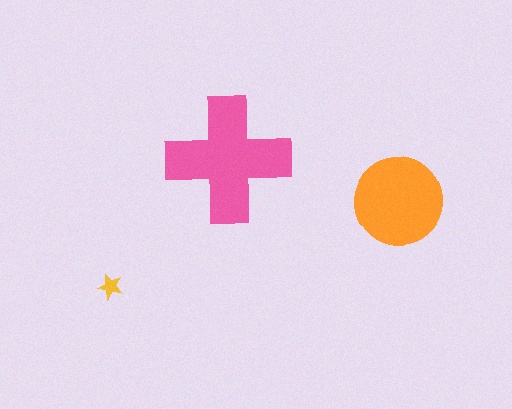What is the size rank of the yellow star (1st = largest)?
3rd.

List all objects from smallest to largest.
The yellow star, the orange circle, the pink cross.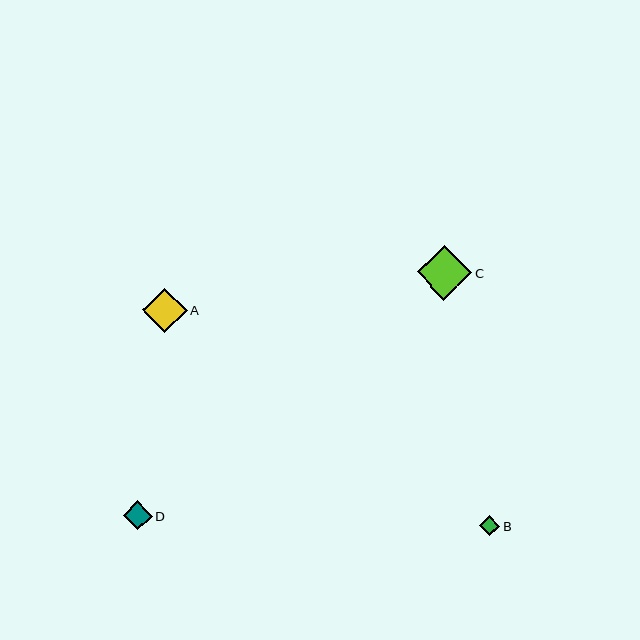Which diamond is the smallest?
Diamond B is the smallest with a size of approximately 20 pixels.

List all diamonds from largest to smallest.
From largest to smallest: C, A, D, B.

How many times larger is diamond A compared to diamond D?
Diamond A is approximately 1.5 times the size of diamond D.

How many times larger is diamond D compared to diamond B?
Diamond D is approximately 1.4 times the size of diamond B.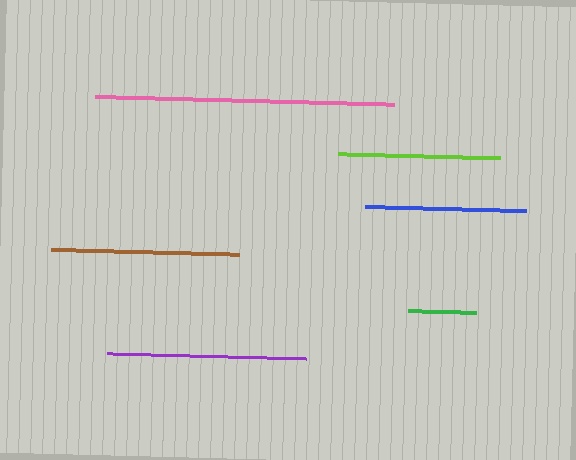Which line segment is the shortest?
The green line is the shortest at approximately 68 pixels.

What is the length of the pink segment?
The pink segment is approximately 300 pixels long.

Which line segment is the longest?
The pink line is the longest at approximately 300 pixels.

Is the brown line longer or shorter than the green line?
The brown line is longer than the green line.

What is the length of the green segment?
The green segment is approximately 68 pixels long.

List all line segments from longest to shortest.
From longest to shortest: pink, purple, brown, lime, blue, green.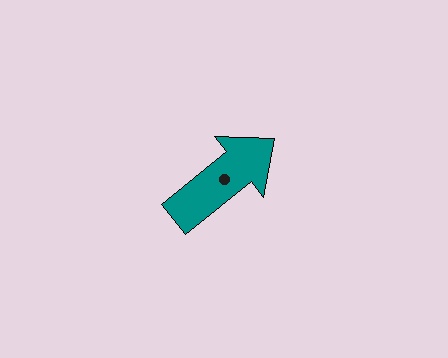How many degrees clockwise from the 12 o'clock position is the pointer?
Approximately 51 degrees.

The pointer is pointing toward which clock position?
Roughly 2 o'clock.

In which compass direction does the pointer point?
Northeast.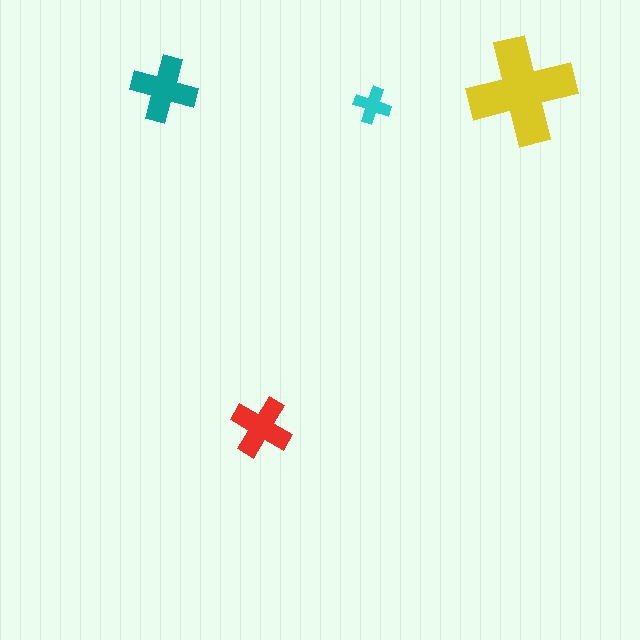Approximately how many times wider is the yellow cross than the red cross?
About 2 times wider.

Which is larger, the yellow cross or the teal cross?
The yellow one.